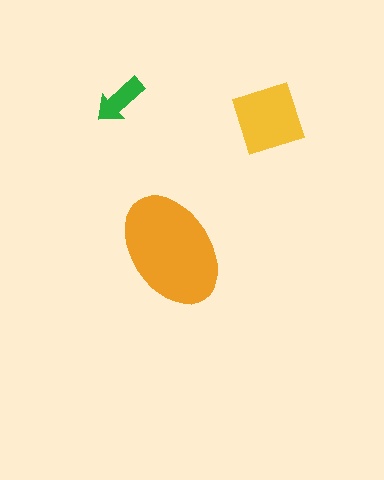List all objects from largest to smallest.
The orange ellipse, the yellow diamond, the green arrow.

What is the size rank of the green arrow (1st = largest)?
3rd.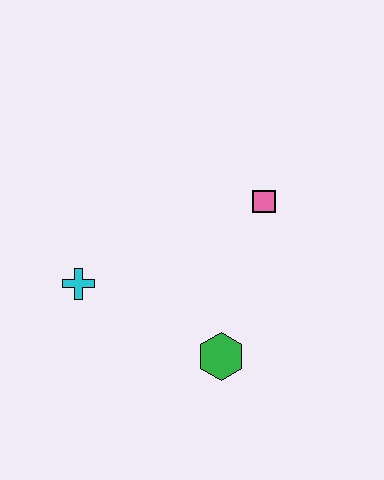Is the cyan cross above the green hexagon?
Yes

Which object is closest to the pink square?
The green hexagon is closest to the pink square.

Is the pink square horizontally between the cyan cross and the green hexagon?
No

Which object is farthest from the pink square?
The cyan cross is farthest from the pink square.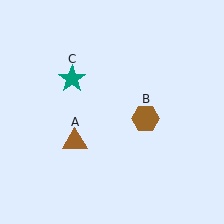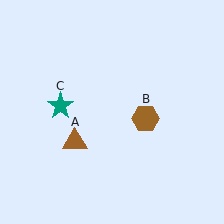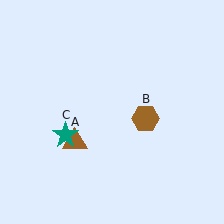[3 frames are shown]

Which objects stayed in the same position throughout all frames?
Brown triangle (object A) and brown hexagon (object B) remained stationary.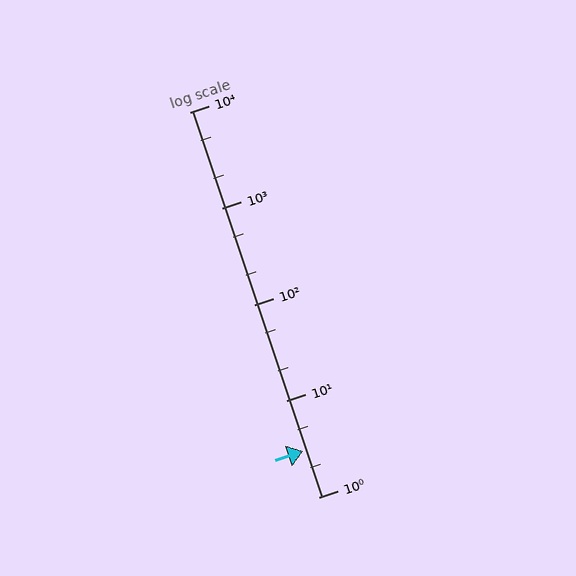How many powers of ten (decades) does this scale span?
The scale spans 4 decades, from 1 to 10000.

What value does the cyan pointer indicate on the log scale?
The pointer indicates approximately 3.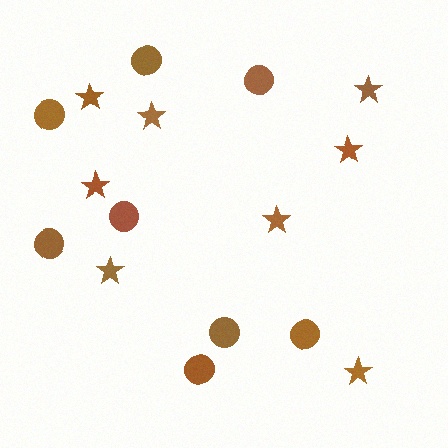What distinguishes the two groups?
There are 2 groups: one group of stars (8) and one group of circles (8).